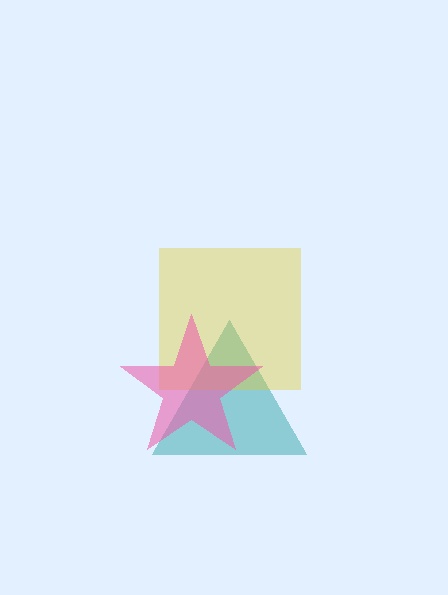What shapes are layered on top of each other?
The layered shapes are: a teal triangle, a yellow square, a pink star.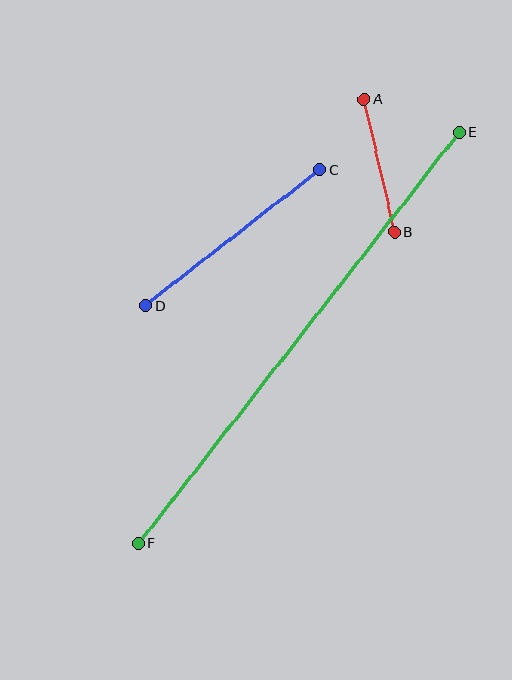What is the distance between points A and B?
The distance is approximately 136 pixels.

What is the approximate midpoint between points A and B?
The midpoint is at approximately (379, 166) pixels.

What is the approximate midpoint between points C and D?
The midpoint is at approximately (233, 238) pixels.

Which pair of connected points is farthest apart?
Points E and F are farthest apart.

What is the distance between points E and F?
The distance is approximately 521 pixels.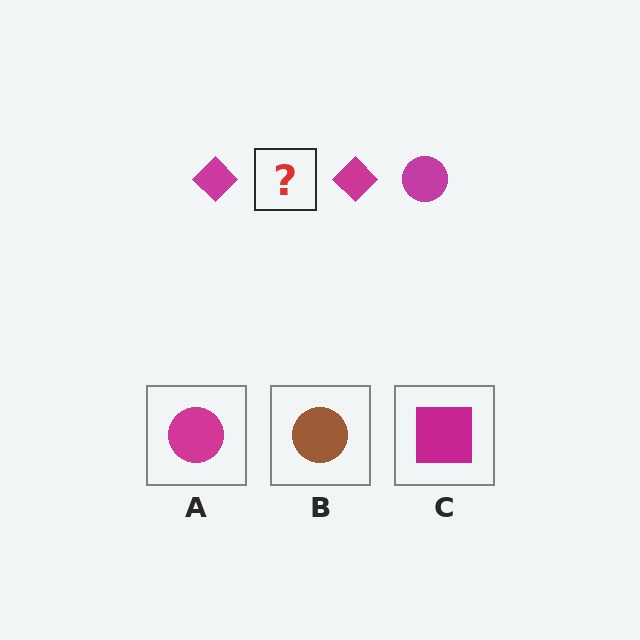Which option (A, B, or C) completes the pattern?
A.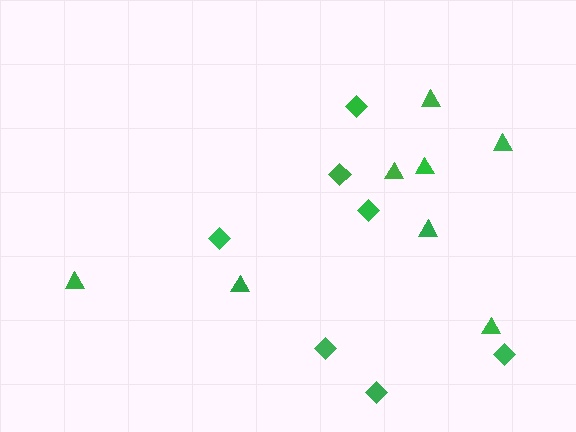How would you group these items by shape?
There are 2 groups: one group of diamonds (7) and one group of triangles (8).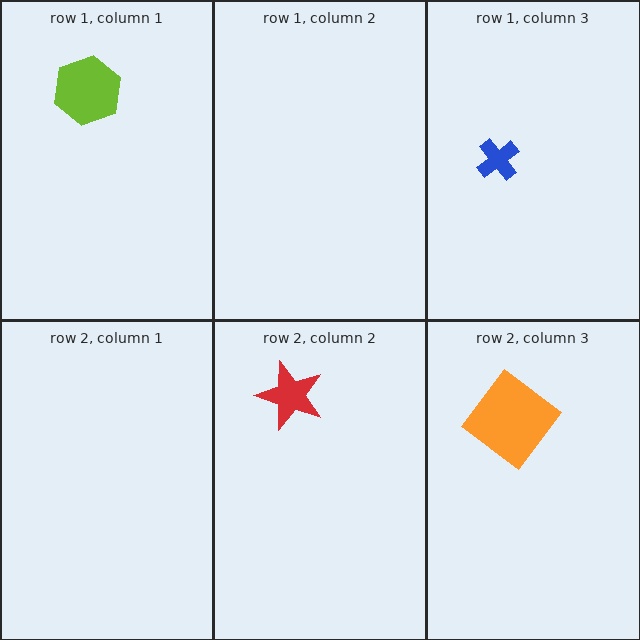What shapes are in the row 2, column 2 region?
The red star.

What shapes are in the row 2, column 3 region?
The orange diamond.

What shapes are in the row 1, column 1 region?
The lime hexagon.